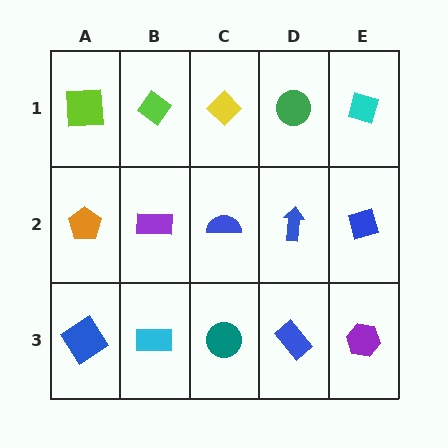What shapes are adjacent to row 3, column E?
A blue diamond (row 2, column E), a blue rectangle (row 3, column D).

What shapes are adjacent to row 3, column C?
A blue semicircle (row 2, column C), a cyan rectangle (row 3, column B), a blue rectangle (row 3, column D).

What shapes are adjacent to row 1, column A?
An orange pentagon (row 2, column A), a lime diamond (row 1, column B).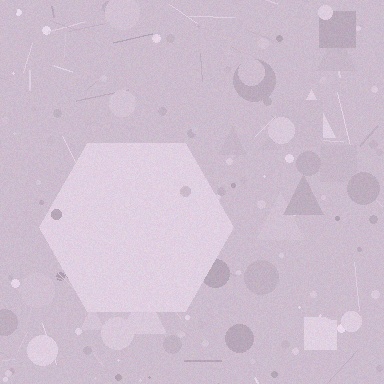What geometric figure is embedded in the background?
A hexagon is embedded in the background.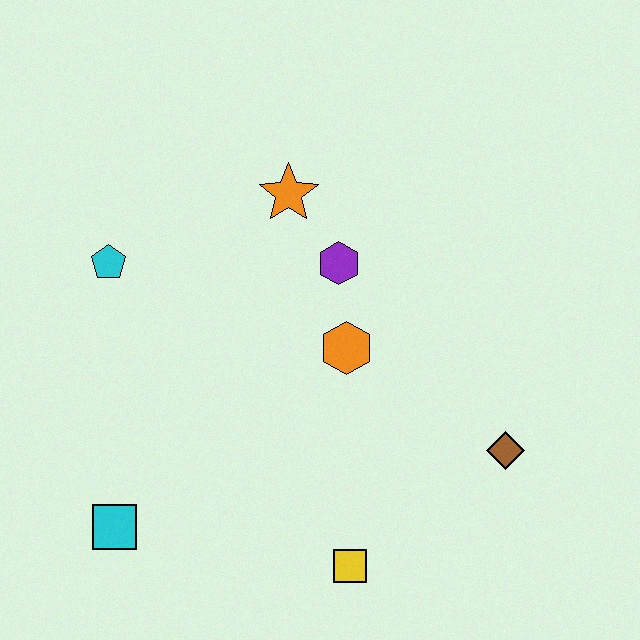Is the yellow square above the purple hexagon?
No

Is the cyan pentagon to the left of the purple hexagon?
Yes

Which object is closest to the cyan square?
The yellow square is closest to the cyan square.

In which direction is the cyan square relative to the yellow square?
The cyan square is to the left of the yellow square.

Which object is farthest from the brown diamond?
The cyan pentagon is farthest from the brown diamond.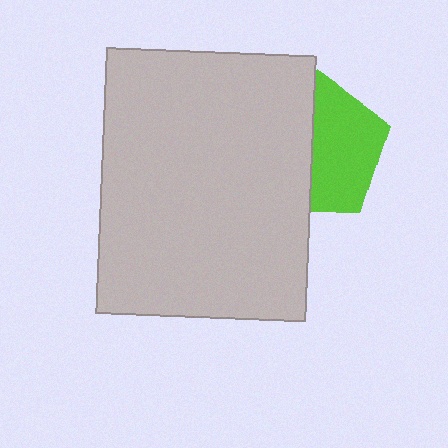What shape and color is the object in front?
The object in front is a light gray rectangle.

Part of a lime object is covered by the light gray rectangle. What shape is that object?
It is a pentagon.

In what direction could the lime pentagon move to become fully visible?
The lime pentagon could move right. That would shift it out from behind the light gray rectangle entirely.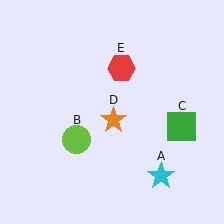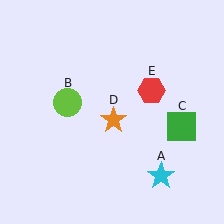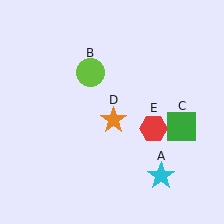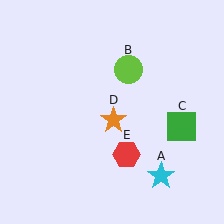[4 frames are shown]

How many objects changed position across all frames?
2 objects changed position: lime circle (object B), red hexagon (object E).